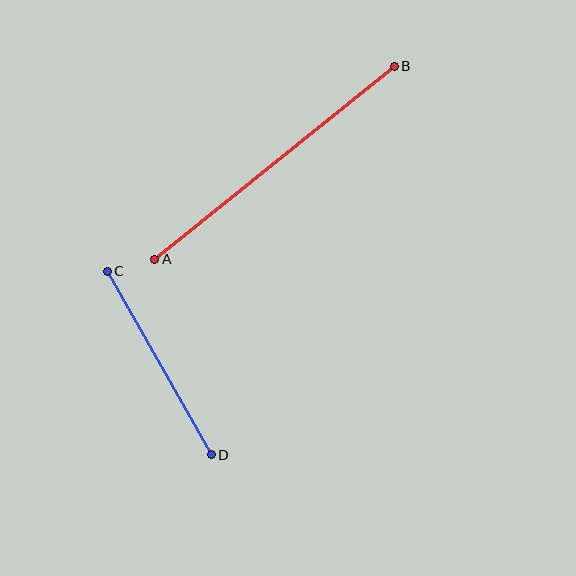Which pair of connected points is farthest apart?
Points A and B are farthest apart.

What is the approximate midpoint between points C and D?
The midpoint is at approximately (159, 363) pixels.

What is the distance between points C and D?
The distance is approximately 211 pixels.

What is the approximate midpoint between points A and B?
The midpoint is at approximately (275, 163) pixels.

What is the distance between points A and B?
The distance is approximately 308 pixels.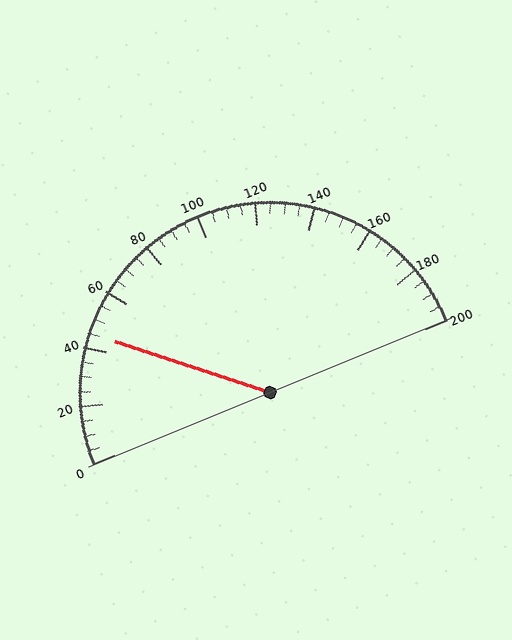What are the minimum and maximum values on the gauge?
The gauge ranges from 0 to 200.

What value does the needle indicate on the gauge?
The needle indicates approximately 45.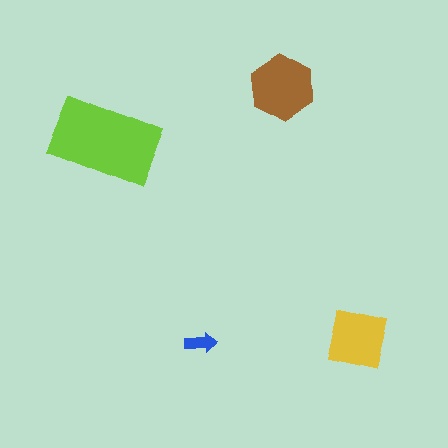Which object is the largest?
The lime rectangle.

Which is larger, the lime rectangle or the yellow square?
The lime rectangle.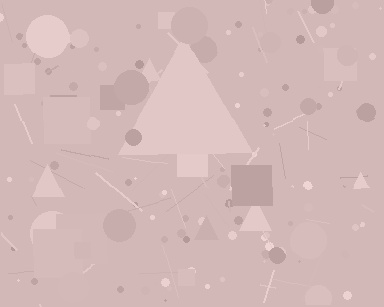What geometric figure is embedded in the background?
A triangle is embedded in the background.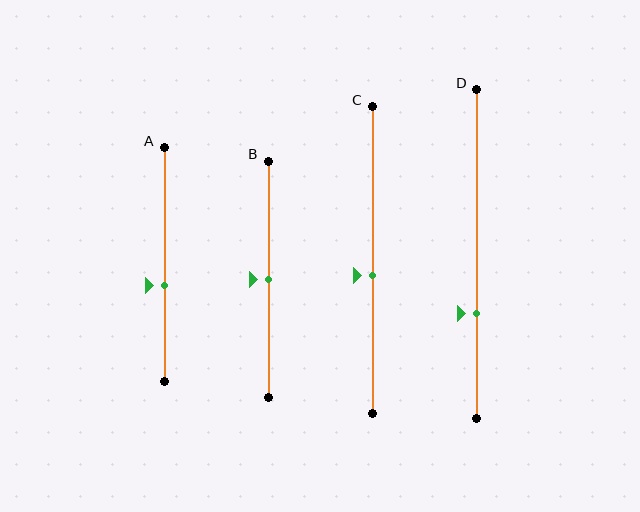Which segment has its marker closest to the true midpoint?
Segment B has its marker closest to the true midpoint.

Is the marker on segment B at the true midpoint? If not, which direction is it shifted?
Yes, the marker on segment B is at the true midpoint.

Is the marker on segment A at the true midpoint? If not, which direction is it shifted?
No, the marker on segment A is shifted downward by about 9% of the segment length.